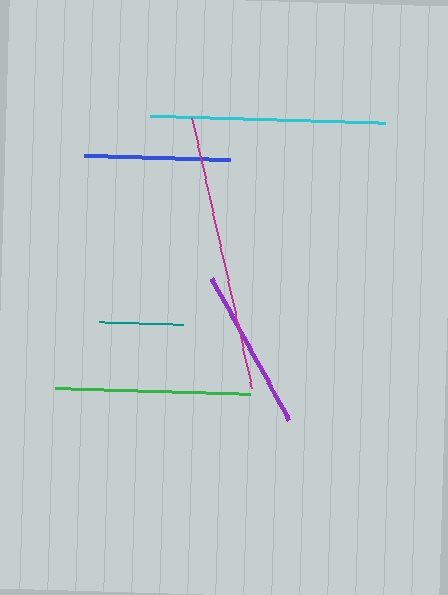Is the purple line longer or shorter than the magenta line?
The magenta line is longer than the purple line.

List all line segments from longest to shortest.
From longest to shortest: magenta, cyan, green, purple, blue, teal.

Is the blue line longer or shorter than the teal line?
The blue line is longer than the teal line.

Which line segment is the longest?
The magenta line is the longest at approximately 277 pixels.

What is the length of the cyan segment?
The cyan segment is approximately 235 pixels long.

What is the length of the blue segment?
The blue segment is approximately 146 pixels long.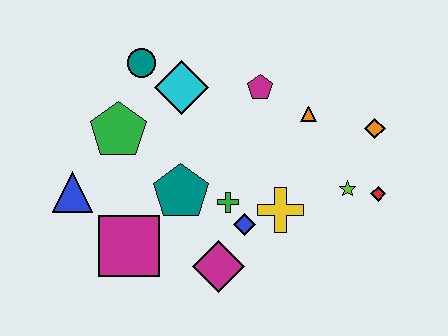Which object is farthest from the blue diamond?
The teal circle is farthest from the blue diamond.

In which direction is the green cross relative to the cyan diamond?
The green cross is below the cyan diamond.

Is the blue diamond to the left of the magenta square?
No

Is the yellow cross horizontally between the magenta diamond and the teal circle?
No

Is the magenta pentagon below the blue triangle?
No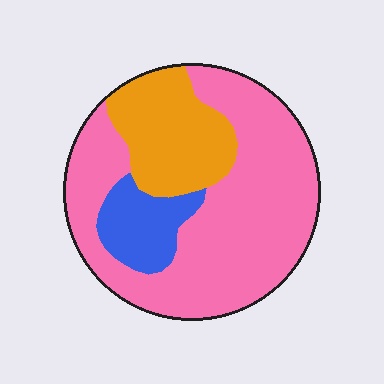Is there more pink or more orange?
Pink.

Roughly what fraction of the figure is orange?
Orange covers 23% of the figure.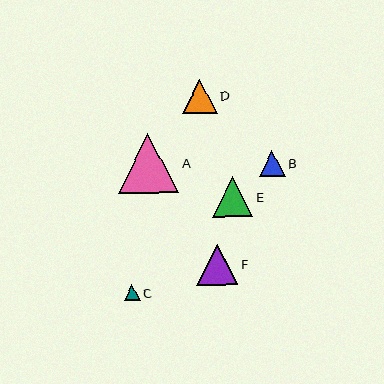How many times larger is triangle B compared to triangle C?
Triangle B is approximately 1.6 times the size of triangle C.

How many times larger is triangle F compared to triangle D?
Triangle F is approximately 1.2 times the size of triangle D.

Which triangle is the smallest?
Triangle C is the smallest with a size of approximately 16 pixels.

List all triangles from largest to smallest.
From largest to smallest: A, F, E, D, B, C.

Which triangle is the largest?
Triangle A is the largest with a size of approximately 60 pixels.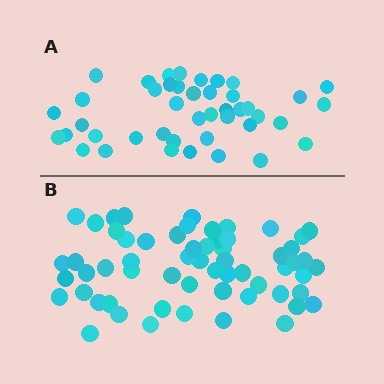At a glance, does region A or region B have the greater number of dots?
Region B (the bottom region) has more dots.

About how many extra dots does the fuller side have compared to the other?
Region B has approximately 15 more dots than region A.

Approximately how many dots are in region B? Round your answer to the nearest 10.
About 60 dots.